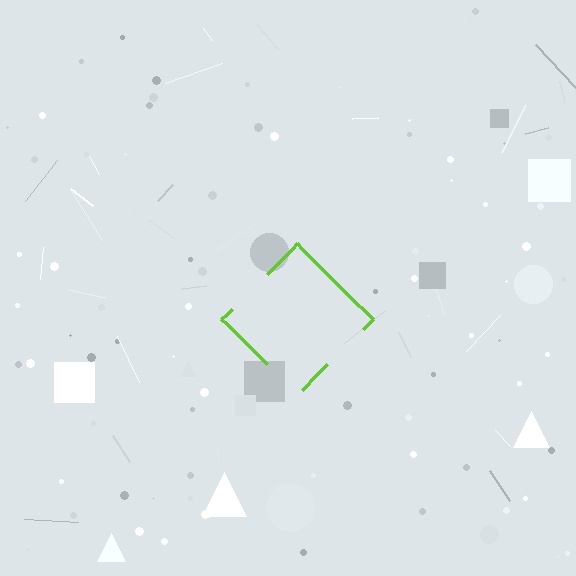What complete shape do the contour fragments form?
The contour fragments form a diamond.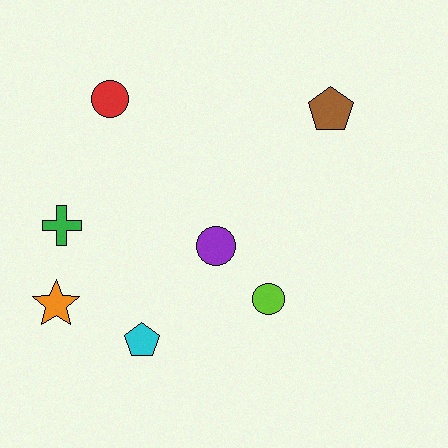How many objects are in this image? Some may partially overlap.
There are 7 objects.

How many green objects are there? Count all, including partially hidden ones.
There is 1 green object.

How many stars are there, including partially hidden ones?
There is 1 star.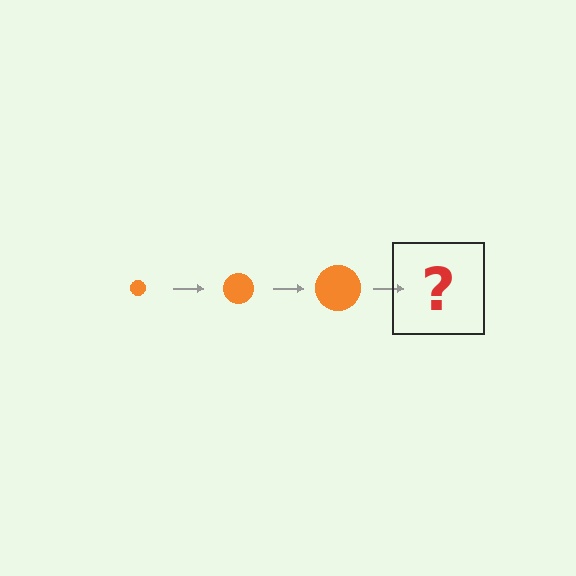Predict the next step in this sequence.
The next step is an orange circle, larger than the previous one.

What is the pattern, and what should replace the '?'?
The pattern is that the circle gets progressively larger each step. The '?' should be an orange circle, larger than the previous one.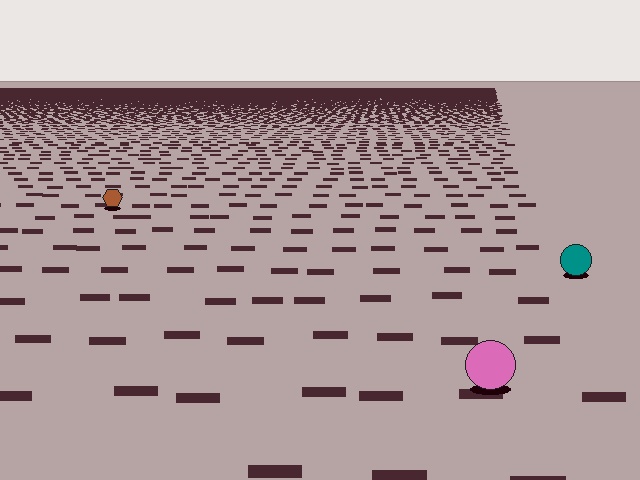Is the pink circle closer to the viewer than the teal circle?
Yes. The pink circle is closer — you can tell from the texture gradient: the ground texture is coarser near it.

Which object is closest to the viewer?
The pink circle is closest. The texture marks near it are larger and more spread out.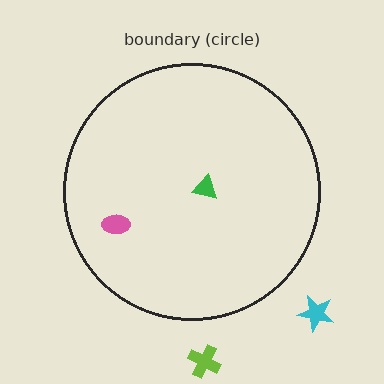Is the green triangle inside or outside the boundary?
Inside.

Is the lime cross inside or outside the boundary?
Outside.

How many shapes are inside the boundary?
2 inside, 2 outside.